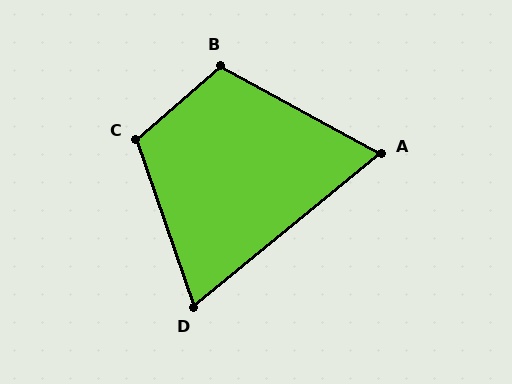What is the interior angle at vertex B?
Approximately 110 degrees (obtuse).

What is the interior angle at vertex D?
Approximately 70 degrees (acute).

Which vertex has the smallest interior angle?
A, at approximately 68 degrees.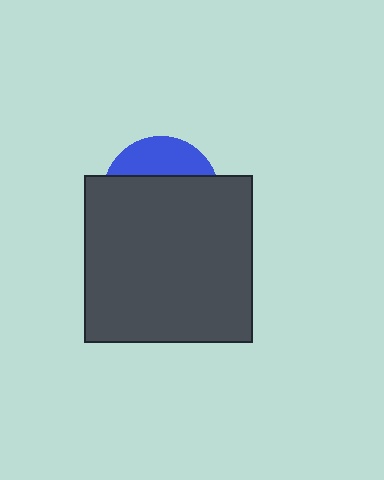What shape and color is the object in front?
The object in front is a dark gray square.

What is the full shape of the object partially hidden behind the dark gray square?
The partially hidden object is a blue circle.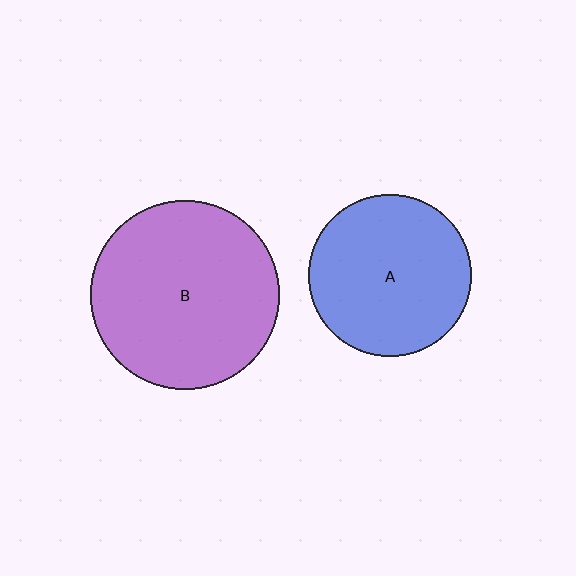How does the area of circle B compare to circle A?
Approximately 1.3 times.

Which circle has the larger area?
Circle B (purple).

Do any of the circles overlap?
No, none of the circles overlap.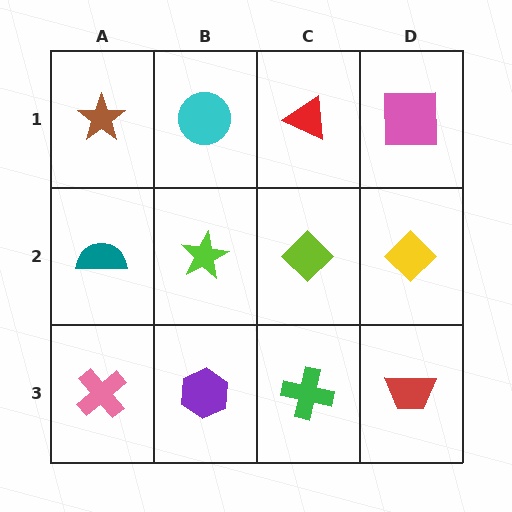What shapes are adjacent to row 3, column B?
A lime star (row 2, column B), a pink cross (row 3, column A), a green cross (row 3, column C).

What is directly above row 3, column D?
A yellow diamond.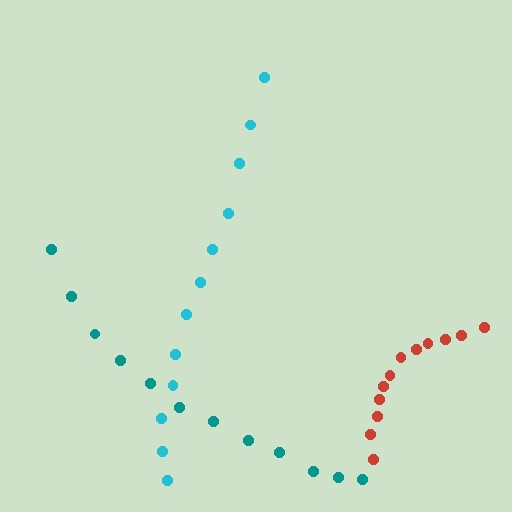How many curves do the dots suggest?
There are 3 distinct paths.